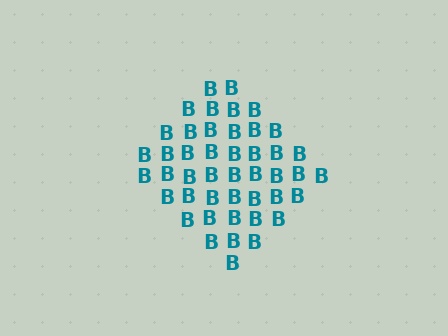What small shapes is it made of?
It is made of small letter B's.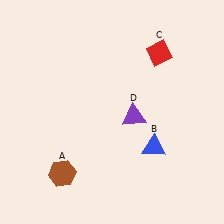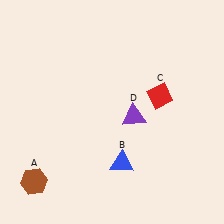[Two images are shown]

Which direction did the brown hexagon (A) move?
The brown hexagon (A) moved left.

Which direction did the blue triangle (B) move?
The blue triangle (B) moved left.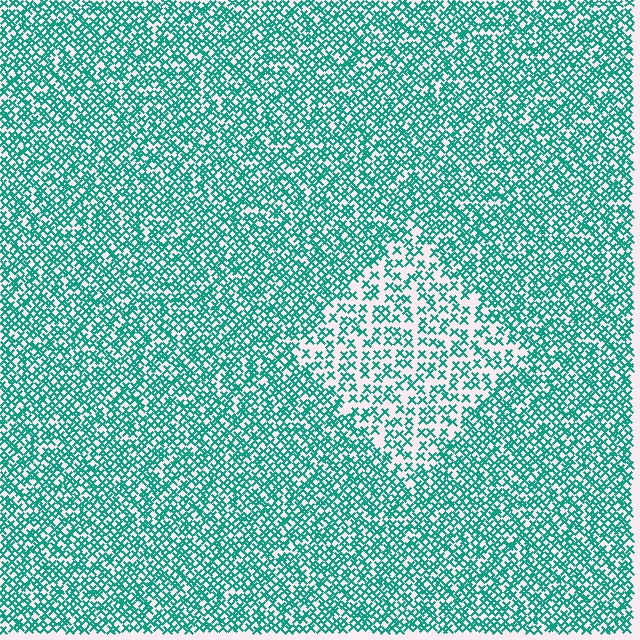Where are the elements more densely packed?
The elements are more densely packed outside the diamond boundary.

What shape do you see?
I see a diamond.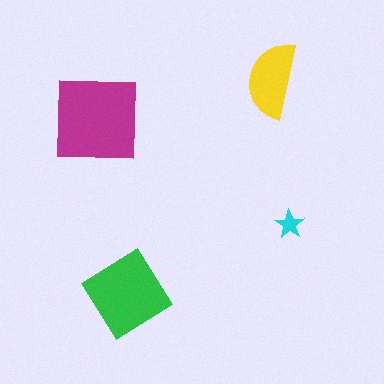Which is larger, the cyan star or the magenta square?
The magenta square.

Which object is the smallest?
The cyan star.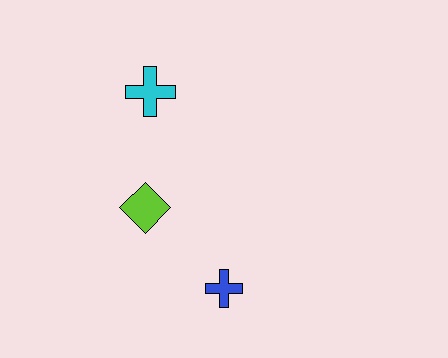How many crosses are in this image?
There are 2 crosses.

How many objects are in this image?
There are 3 objects.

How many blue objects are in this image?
There is 1 blue object.